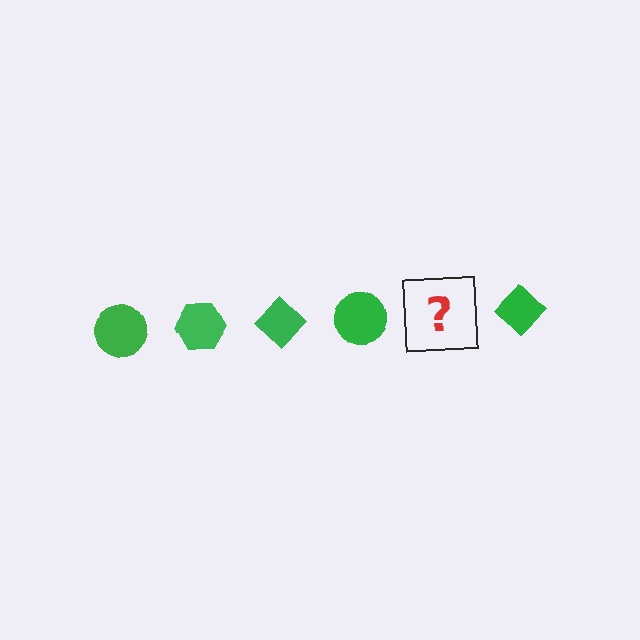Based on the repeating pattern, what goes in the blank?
The blank should be a green hexagon.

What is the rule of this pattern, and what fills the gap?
The rule is that the pattern cycles through circle, hexagon, diamond shapes in green. The gap should be filled with a green hexagon.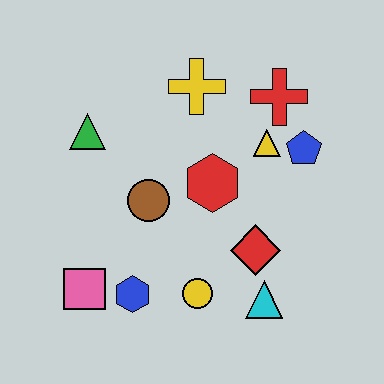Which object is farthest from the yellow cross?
The pink square is farthest from the yellow cross.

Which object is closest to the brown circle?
The red hexagon is closest to the brown circle.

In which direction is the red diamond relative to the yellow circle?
The red diamond is to the right of the yellow circle.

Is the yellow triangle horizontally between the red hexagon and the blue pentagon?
Yes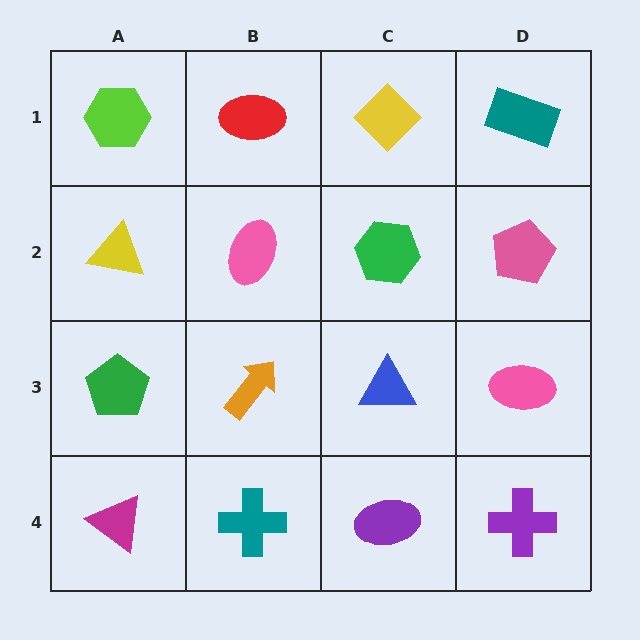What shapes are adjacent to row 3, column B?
A pink ellipse (row 2, column B), a teal cross (row 4, column B), a green pentagon (row 3, column A), a blue triangle (row 3, column C).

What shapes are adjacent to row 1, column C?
A green hexagon (row 2, column C), a red ellipse (row 1, column B), a teal rectangle (row 1, column D).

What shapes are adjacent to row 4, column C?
A blue triangle (row 3, column C), a teal cross (row 4, column B), a purple cross (row 4, column D).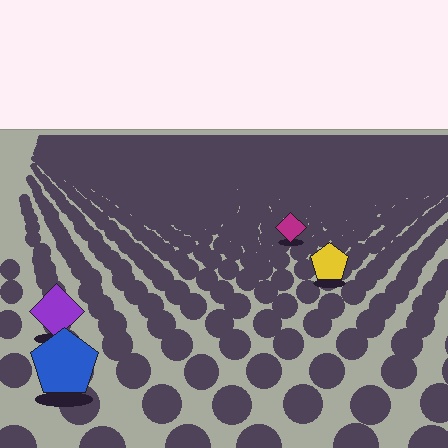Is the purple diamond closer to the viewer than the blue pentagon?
No. The blue pentagon is closer — you can tell from the texture gradient: the ground texture is coarser near it.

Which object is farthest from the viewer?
The magenta diamond is farthest from the viewer. It appears smaller and the ground texture around it is denser.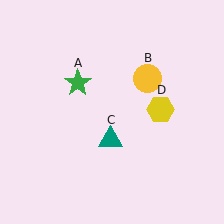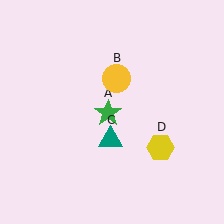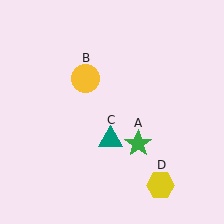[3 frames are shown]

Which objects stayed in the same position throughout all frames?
Teal triangle (object C) remained stationary.